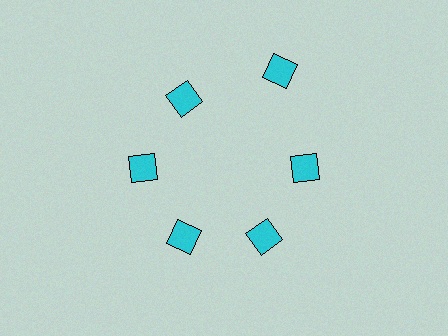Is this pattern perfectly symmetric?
No. The 6 cyan diamonds are arranged in a ring, but one element near the 1 o'clock position is pushed outward from the center, breaking the 6-fold rotational symmetry.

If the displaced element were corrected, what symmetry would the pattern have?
It would have 6-fold rotational symmetry — the pattern would map onto itself every 60 degrees.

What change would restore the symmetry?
The symmetry would be restored by moving it inward, back onto the ring so that all 6 diamonds sit at equal angles and equal distance from the center.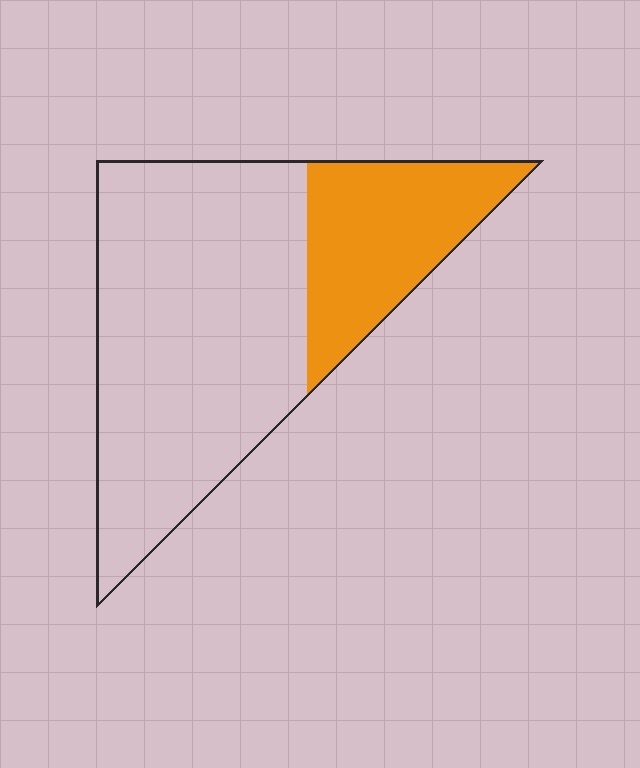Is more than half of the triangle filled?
No.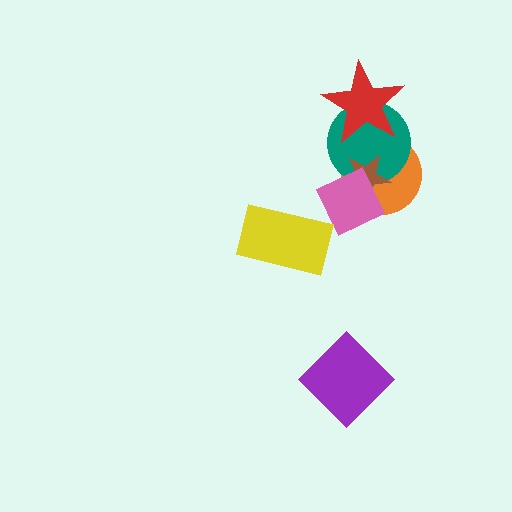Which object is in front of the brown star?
The pink diamond is in front of the brown star.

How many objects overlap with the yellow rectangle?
0 objects overlap with the yellow rectangle.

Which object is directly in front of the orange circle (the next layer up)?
The teal circle is directly in front of the orange circle.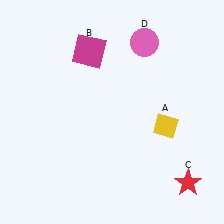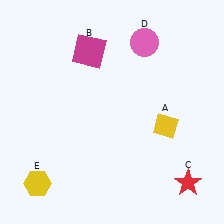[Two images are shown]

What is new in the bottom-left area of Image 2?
A yellow hexagon (E) was added in the bottom-left area of Image 2.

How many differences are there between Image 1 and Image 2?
There is 1 difference between the two images.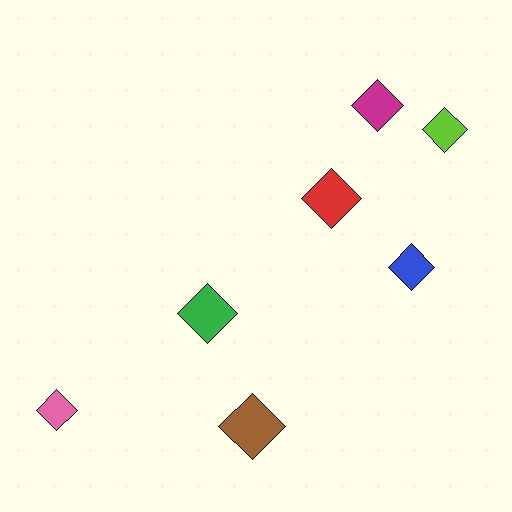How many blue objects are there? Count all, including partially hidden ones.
There is 1 blue object.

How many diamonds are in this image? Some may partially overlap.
There are 7 diamonds.